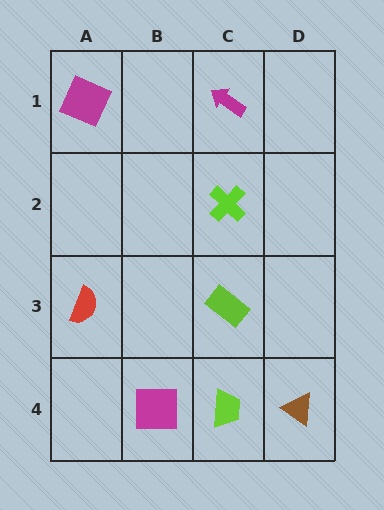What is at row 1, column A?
A magenta square.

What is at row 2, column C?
A lime cross.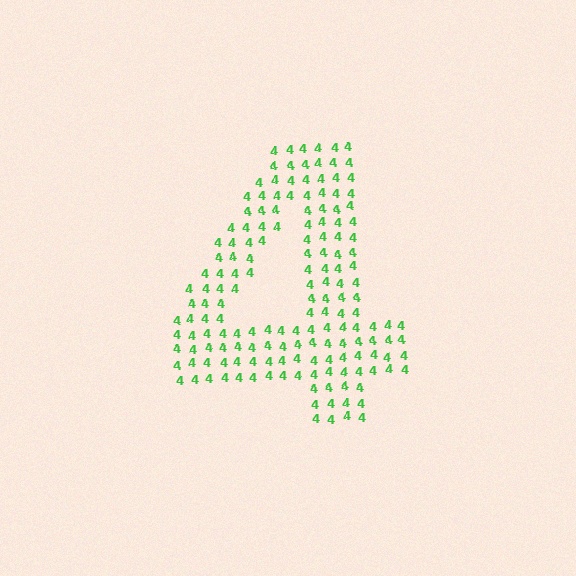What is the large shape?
The large shape is the digit 4.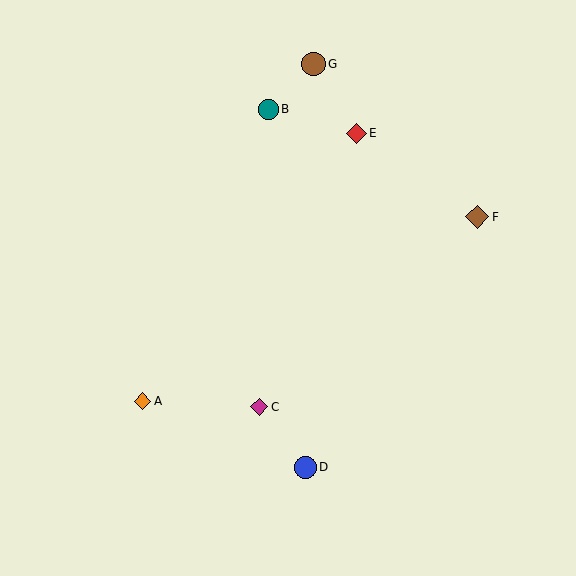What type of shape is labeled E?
Shape E is a red diamond.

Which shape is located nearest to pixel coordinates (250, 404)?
The magenta diamond (labeled C) at (259, 407) is nearest to that location.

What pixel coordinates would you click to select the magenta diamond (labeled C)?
Click at (259, 407) to select the magenta diamond C.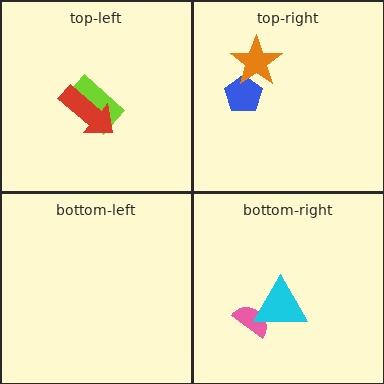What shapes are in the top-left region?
The lime rectangle, the red arrow.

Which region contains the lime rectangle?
The top-left region.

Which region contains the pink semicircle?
The bottom-right region.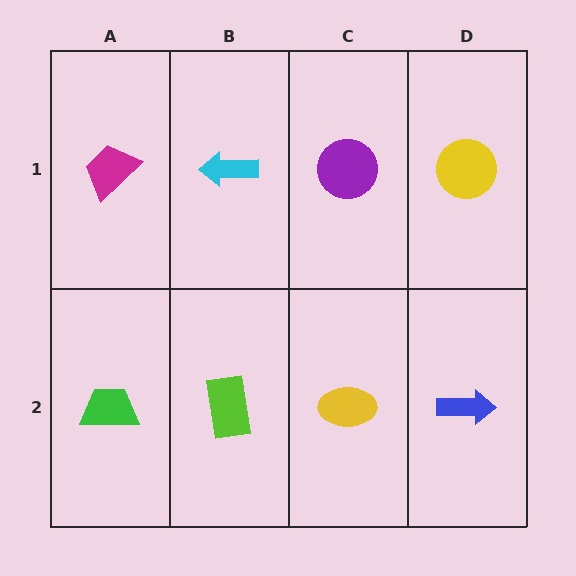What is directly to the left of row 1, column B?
A magenta trapezoid.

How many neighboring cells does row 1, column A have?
2.